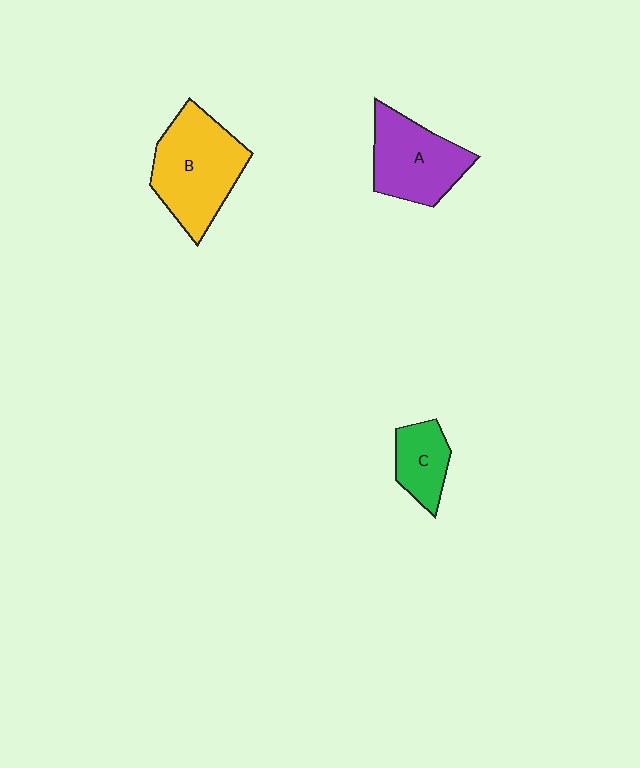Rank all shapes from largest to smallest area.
From largest to smallest: B (yellow), A (purple), C (green).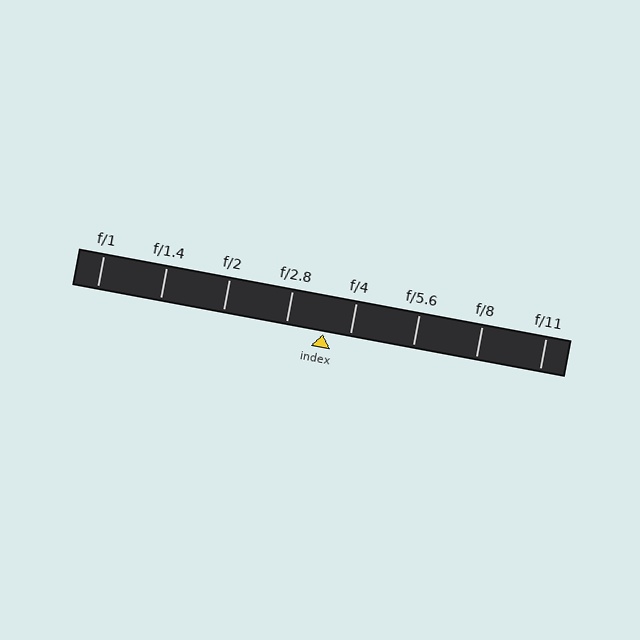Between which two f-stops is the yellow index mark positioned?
The index mark is between f/2.8 and f/4.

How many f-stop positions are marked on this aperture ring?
There are 8 f-stop positions marked.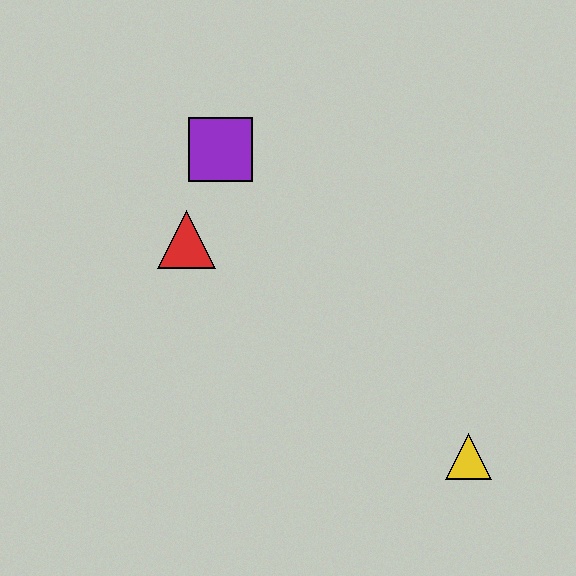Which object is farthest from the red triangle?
The yellow triangle is farthest from the red triangle.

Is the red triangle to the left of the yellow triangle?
Yes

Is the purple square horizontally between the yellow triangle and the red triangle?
Yes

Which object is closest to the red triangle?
The purple square is closest to the red triangle.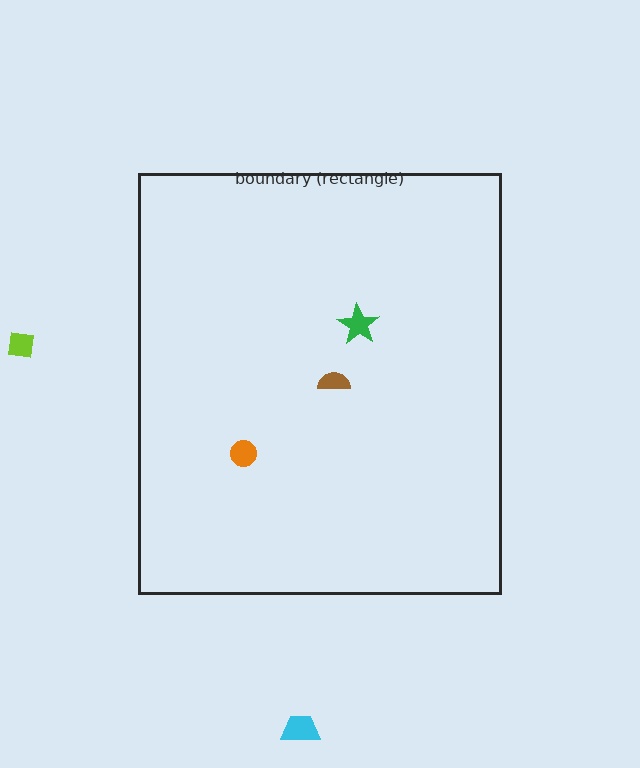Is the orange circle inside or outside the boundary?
Inside.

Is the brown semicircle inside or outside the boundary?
Inside.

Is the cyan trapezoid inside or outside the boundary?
Outside.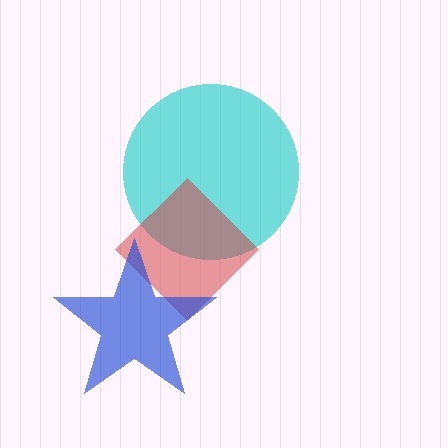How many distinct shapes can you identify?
There are 3 distinct shapes: a cyan circle, a red diamond, a blue star.